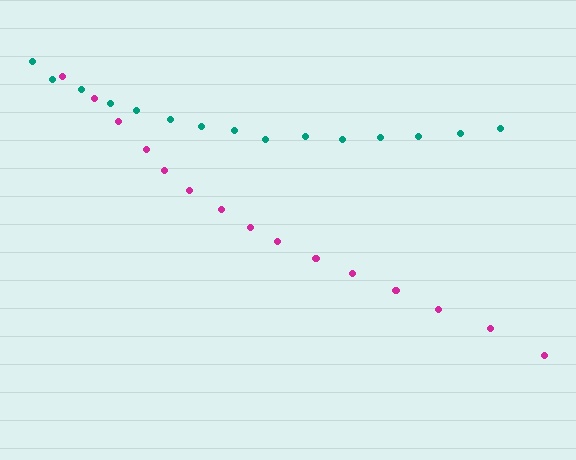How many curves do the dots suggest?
There are 2 distinct paths.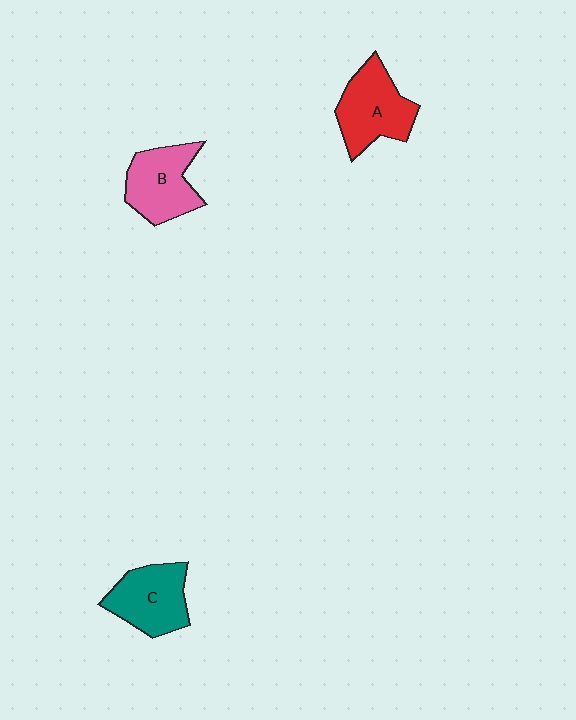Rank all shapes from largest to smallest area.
From largest to smallest: A (red), B (pink), C (teal).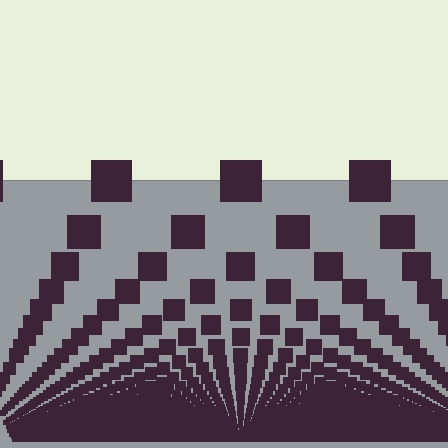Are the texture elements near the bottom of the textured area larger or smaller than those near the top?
Smaller. The gradient is inverted — elements near the bottom are smaller and denser.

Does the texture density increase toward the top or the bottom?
Density increases toward the bottom.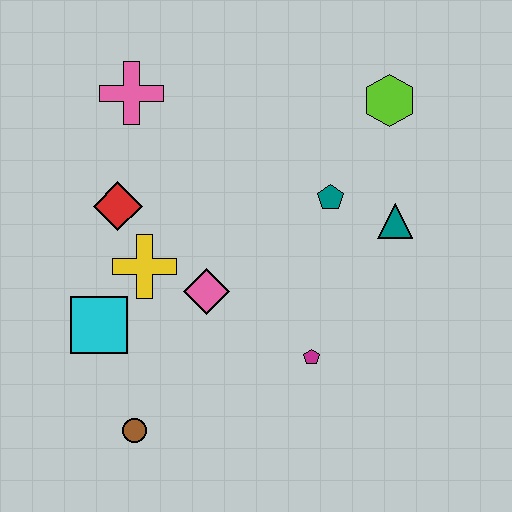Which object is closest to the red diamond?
The yellow cross is closest to the red diamond.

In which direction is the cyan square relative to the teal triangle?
The cyan square is to the left of the teal triangle.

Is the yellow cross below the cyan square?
No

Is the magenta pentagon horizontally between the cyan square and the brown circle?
No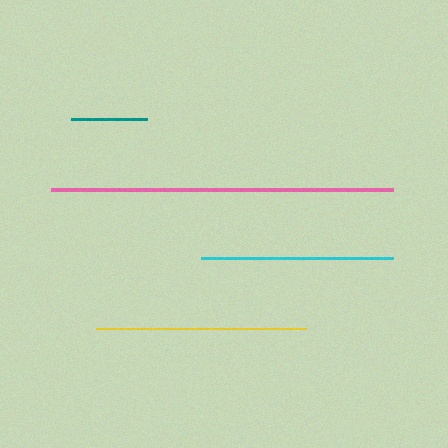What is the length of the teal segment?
The teal segment is approximately 77 pixels long.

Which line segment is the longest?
The pink line is the longest at approximately 341 pixels.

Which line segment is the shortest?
The teal line is the shortest at approximately 77 pixels.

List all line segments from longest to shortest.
From longest to shortest: pink, yellow, cyan, teal.